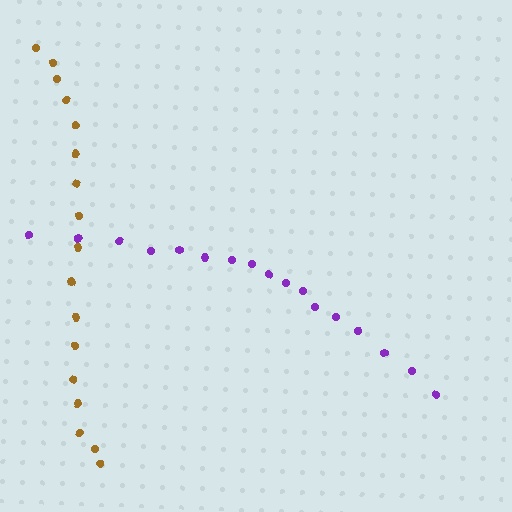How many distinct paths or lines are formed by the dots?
There are 2 distinct paths.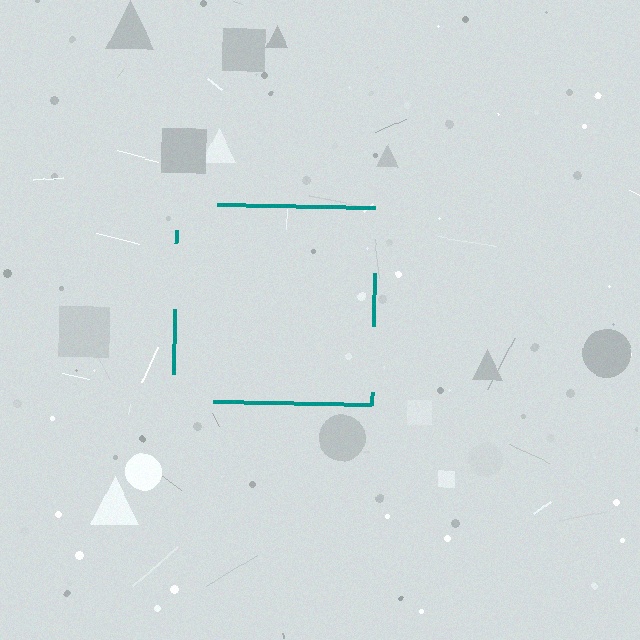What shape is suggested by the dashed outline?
The dashed outline suggests a square.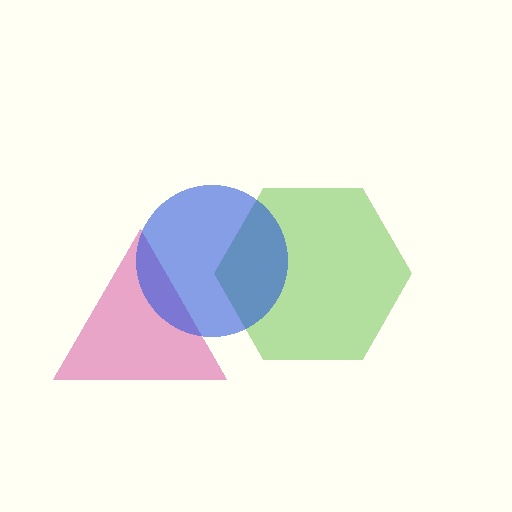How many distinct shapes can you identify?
There are 3 distinct shapes: a lime hexagon, a magenta triangle, a blue circle.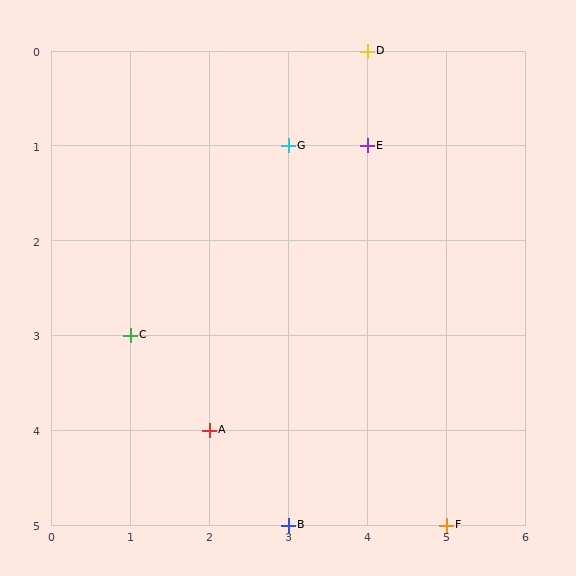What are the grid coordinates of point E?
Point E is at grid coordinates (4, 1).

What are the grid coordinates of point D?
Point D is at grid coordinates (4, 0).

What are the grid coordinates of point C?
Point C is at grid coordinates (1, 3).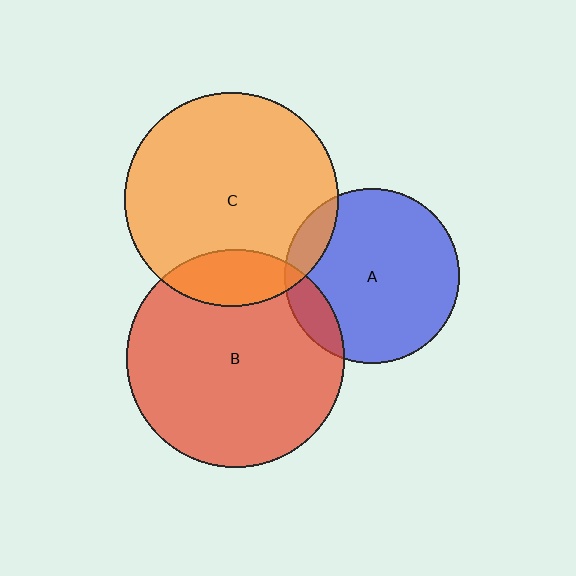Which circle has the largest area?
Circle B (red).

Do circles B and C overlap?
Yes.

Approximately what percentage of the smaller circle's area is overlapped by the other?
Approximately 15%.